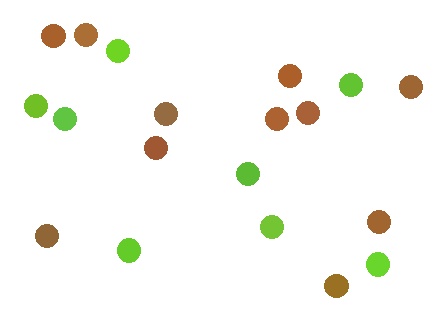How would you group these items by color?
There are 2 groups: one group of lime circles (8) and one group of brown circles (11).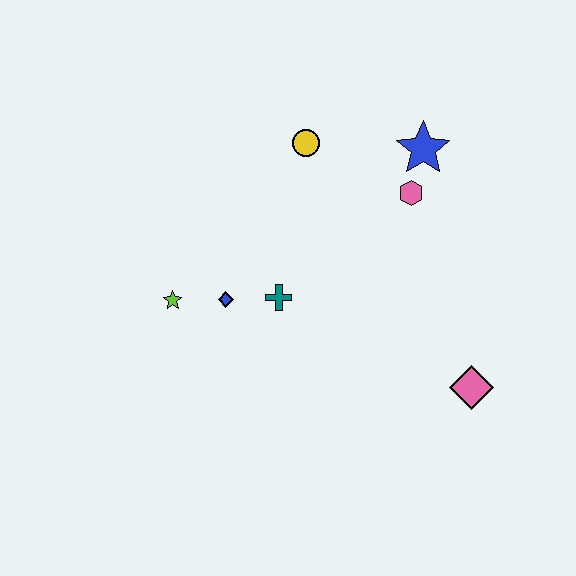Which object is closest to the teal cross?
The blue diamond is closest to the teal cross.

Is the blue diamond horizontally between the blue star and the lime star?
Yes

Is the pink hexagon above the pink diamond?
Yes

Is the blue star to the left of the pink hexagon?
No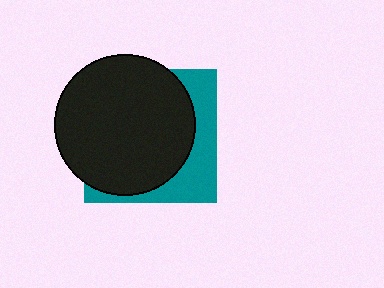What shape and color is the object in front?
The object in front is a black circle.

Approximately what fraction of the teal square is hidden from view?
Roughly 70% of the teal square is hidden behind the black circle.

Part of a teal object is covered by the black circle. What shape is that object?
It is a square.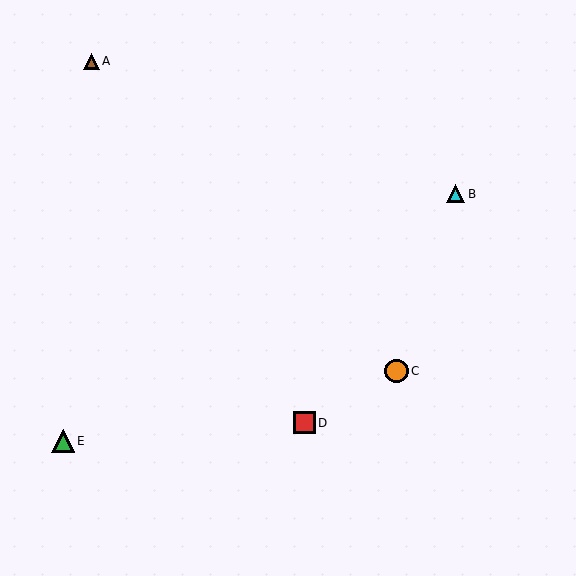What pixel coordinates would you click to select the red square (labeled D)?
Click at (304, 423) to select the red square D.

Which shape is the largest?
The orange circle (labeled C) is the largest.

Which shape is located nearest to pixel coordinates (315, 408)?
The red square (labeled D) at (304, 423) is nearest to that location.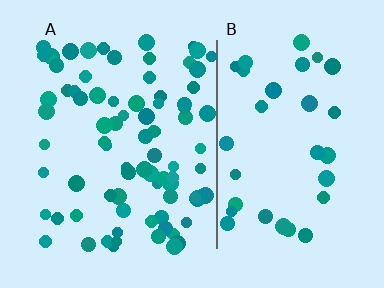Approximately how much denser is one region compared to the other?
Approximately 2.5× — region A over region B.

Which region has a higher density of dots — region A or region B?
A (the left).